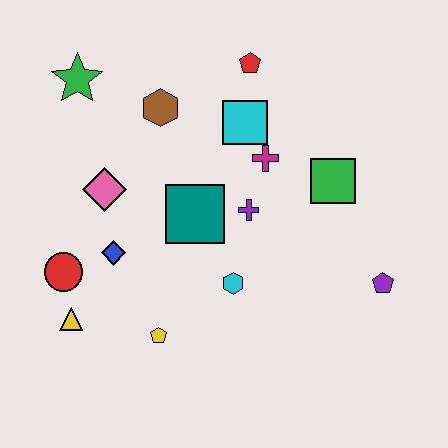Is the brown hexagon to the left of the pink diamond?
No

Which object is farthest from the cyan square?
The yellow triangle is farthest from the cyan square.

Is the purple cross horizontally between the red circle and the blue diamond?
No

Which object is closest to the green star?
The brown hexagon is closest to the green star.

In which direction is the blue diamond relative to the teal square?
The blue diamond is to the left of the teal square.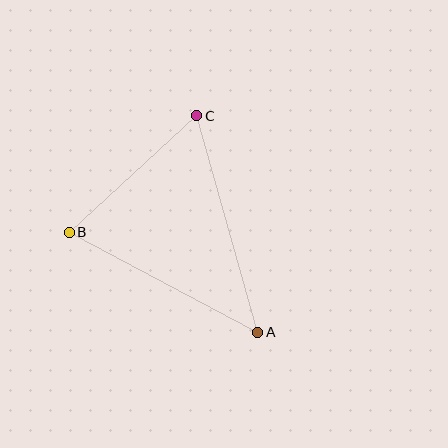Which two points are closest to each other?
Points B and C are closest to each other.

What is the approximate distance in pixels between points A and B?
The distance between A and B is approximately 213 pixels.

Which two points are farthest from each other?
Points A and C are farthest from each other.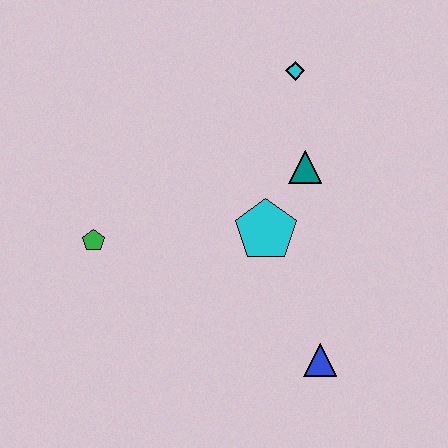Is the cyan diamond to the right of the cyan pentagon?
Yes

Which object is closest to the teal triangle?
The cyan pentagon is closest to the teal triangle.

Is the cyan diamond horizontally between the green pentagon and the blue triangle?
Yes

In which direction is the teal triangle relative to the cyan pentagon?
The teal triangle is above the cyan pentagon.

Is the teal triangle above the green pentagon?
Yes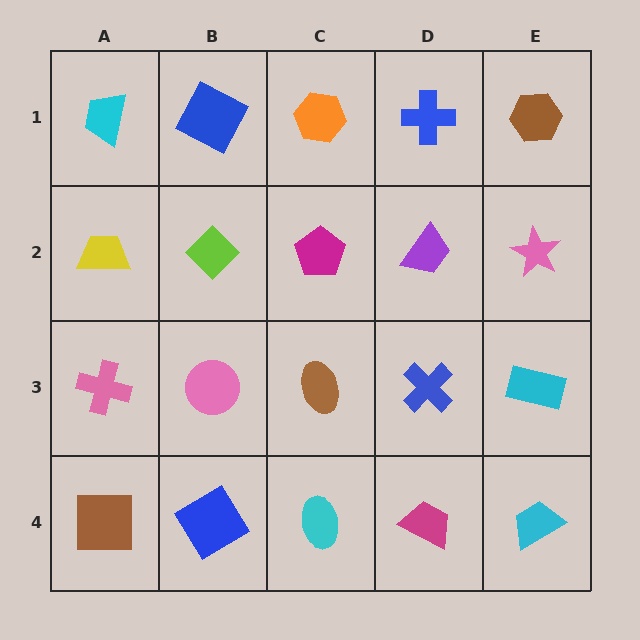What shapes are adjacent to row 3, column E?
A pink star (row 2, column E), a cyan trapezoid (row 4, column E), a blue cross (row 3, column D).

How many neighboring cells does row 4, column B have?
3.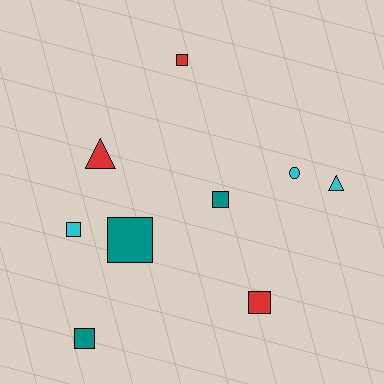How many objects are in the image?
There are 9 objects.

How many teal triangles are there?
There are no teal triangles.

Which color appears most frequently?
Teal, with 3 objects.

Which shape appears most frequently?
Square, with 6 objects.